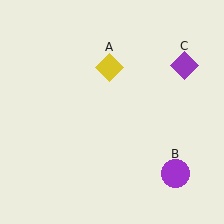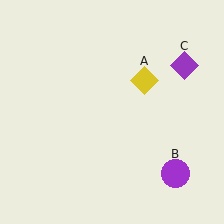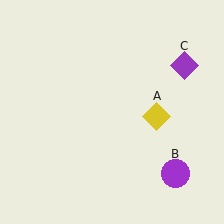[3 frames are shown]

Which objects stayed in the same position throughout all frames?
Purple circle (object B) and purple diamond (object C) remained stationary.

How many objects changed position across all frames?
1 object changed position: yellow diamond (object A).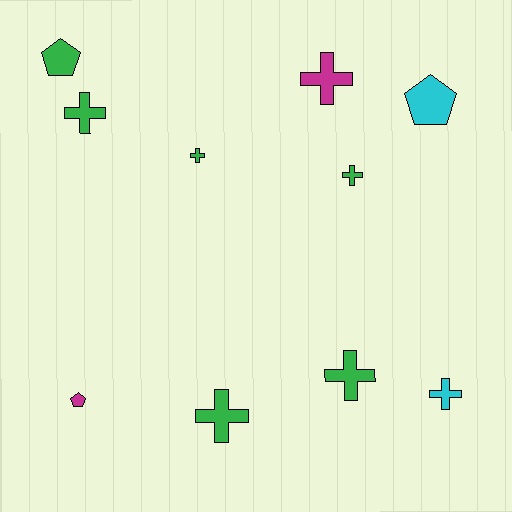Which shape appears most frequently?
Cross, with 7 objects.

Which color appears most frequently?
Green, with 6 objects.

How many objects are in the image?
There are 10 objects.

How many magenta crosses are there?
There is 1 magenta cross.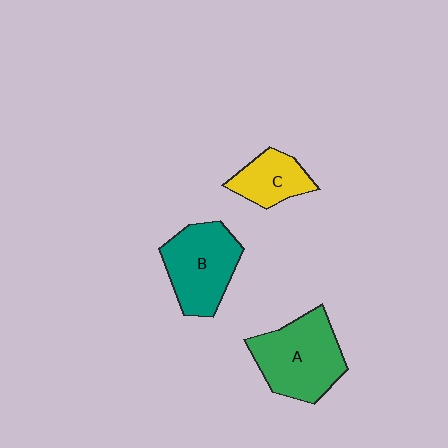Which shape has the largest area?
Shape A (green).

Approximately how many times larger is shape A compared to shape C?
Approximately 1.9 times.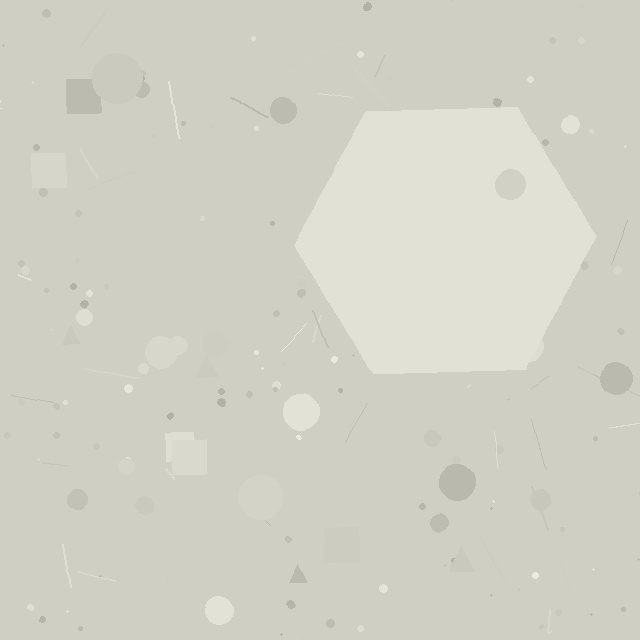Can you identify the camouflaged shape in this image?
The camouflaged shape is a hexagon.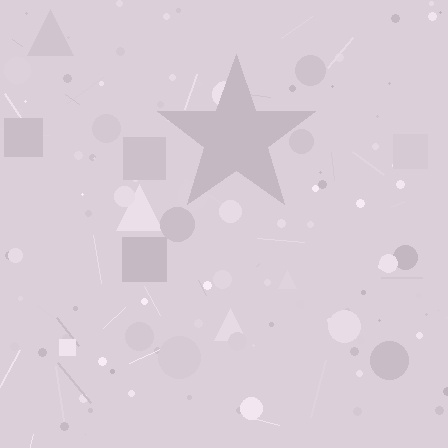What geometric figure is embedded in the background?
A star is embedded in the background.